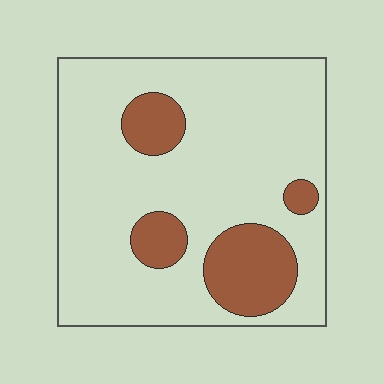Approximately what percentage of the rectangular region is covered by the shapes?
Approximately 20%.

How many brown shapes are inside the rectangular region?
4.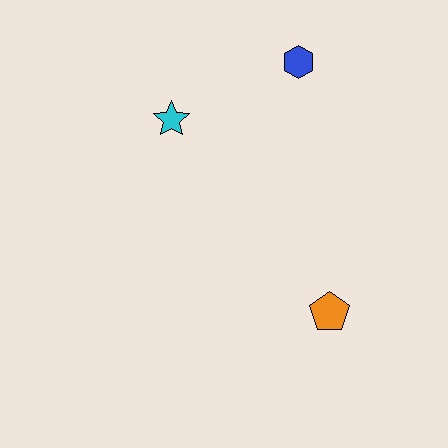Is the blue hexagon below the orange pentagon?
No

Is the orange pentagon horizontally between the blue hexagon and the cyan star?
No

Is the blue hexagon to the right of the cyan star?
Yes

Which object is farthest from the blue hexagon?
The orange pentagon is farthest from the blue hexagon.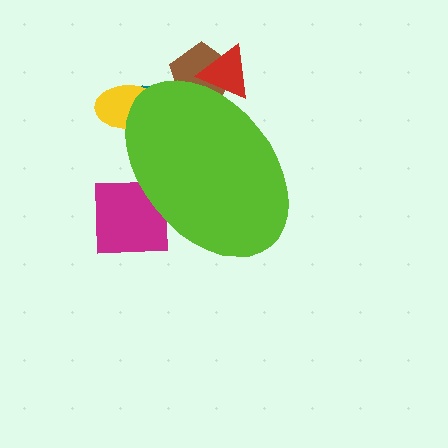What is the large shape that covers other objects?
A lime ellipse.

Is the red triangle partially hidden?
Yes, the red triangle is partially hidden behind the lime ellipse.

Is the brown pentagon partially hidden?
Yes, the brown pentagon is partially hidden behind the lime ellipse.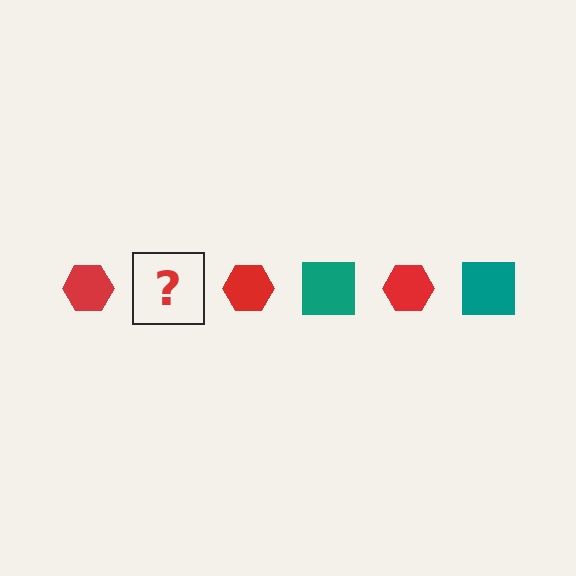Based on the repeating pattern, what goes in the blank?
The blank should be a teal square.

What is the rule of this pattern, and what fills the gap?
The rule is that the pattern alternates between red hexagon and teal square. The gap should be filled with a teal square.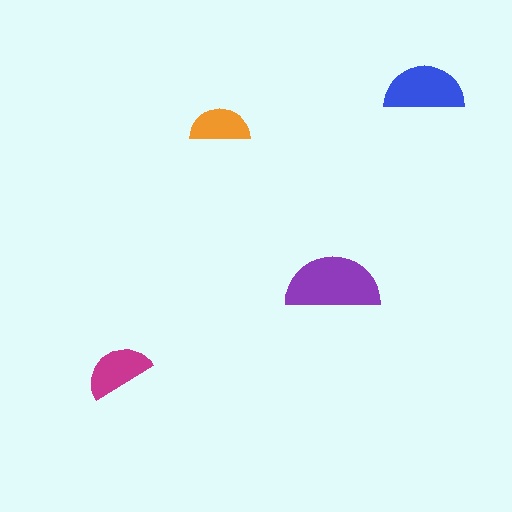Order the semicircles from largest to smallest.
the purple one, the blue one, the magenta one, the orange one.